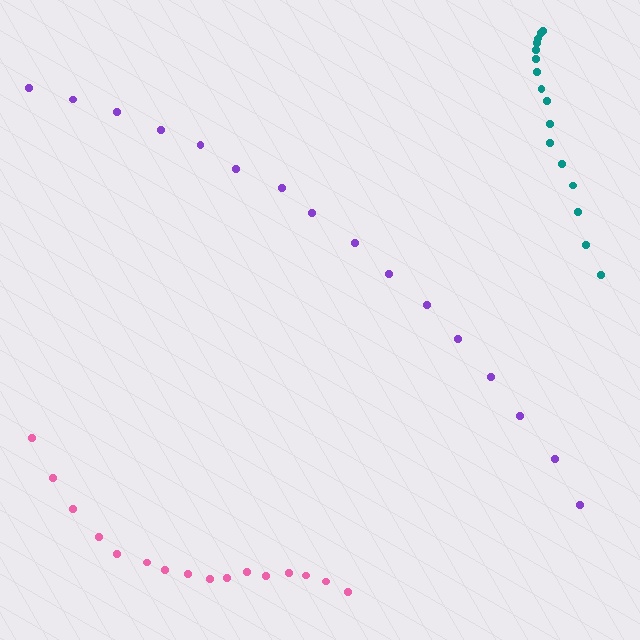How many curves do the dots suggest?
There are 3 distinct paths.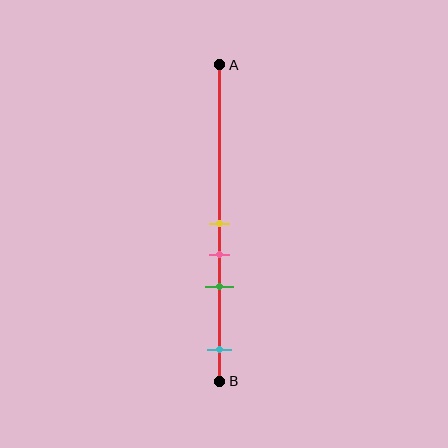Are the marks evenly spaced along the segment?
No, the marks are not evenly spaced.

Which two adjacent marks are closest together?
The yellow and pink marks are the closest adjacent pair.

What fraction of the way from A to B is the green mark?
The green mark is approximately 70% (0.7) of the way from A to B.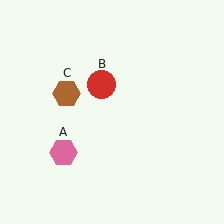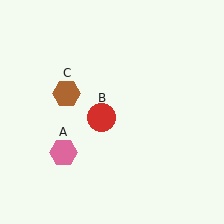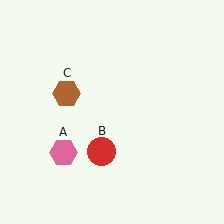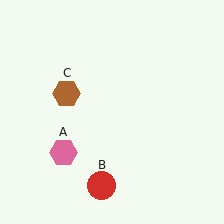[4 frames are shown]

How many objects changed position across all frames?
1 object changed position: red circle (object B).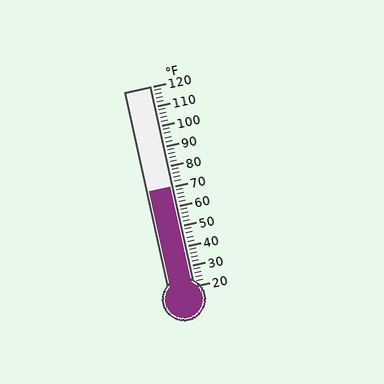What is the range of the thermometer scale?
The thermometer scale ranges from 20°F to 120°F.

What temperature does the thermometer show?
The thermometer shows approximately 70°F.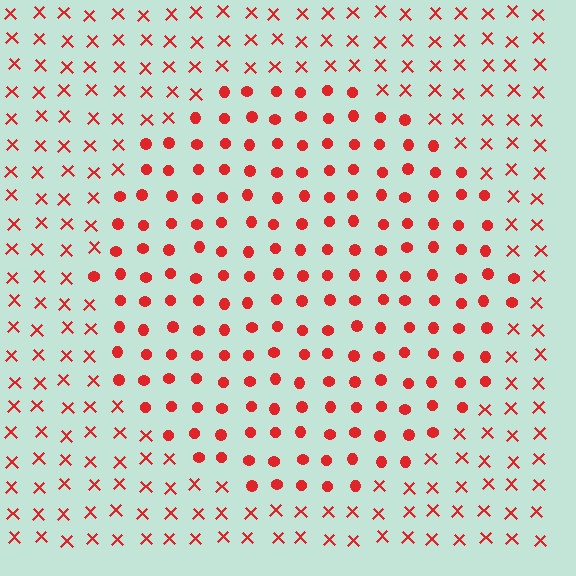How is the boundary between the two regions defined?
The boundary is defined by a change in element shape: circles inside vs. X marks outside. All elements share the same color and spacing.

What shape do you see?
I see a circle.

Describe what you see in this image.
The image is filled with small red elements arranged in a uniform grid. A circle-shaped region contains circles, while the surrounding area contains X marks. The boundary is defined purely by the change in element shape.